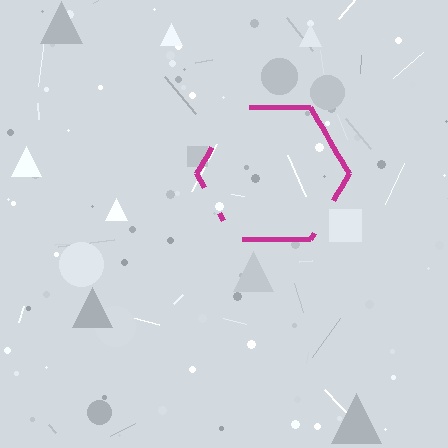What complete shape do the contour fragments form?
The contour fragments form a hexagon.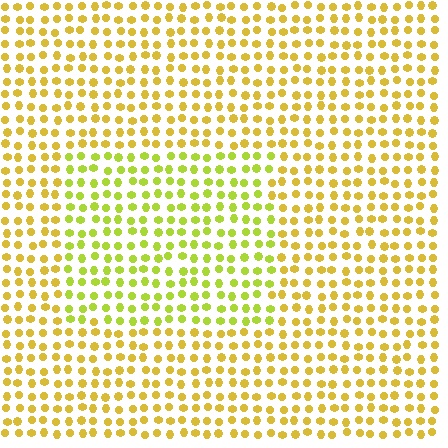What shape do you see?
I see a rectangle.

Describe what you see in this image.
The image is filled with small yellow elements in a uniform arrangement. A rectangle-shaped region is visible where the elements are tinted to a slightly different hue, forming a subtle color boundary.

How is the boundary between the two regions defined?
The boundary is defined purely by a slight shift in hue (about 29 degrees). Spacing, size, and orientation are identical on both sides.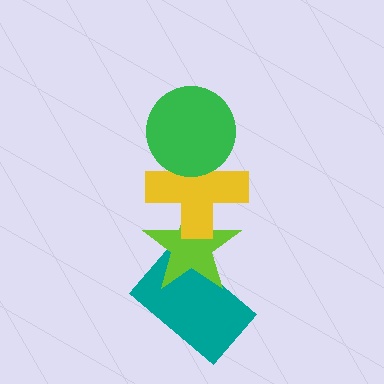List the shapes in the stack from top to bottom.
From top to bottom: the green circle, the yellow cross, the lime star, the teal rectangle.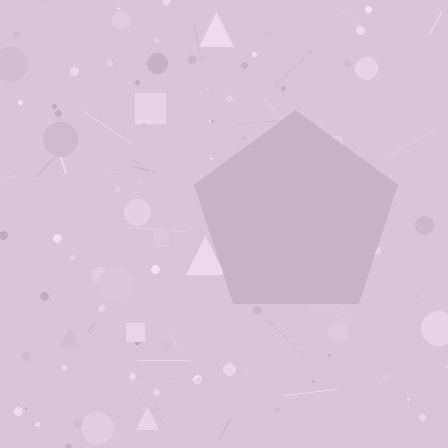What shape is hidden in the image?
A pentagon is hidden in the image.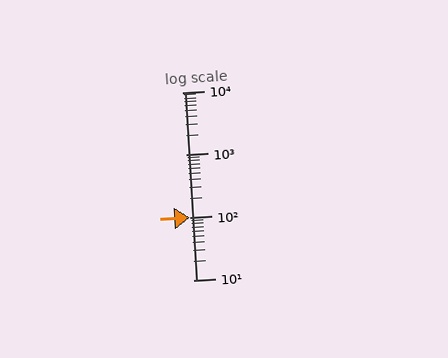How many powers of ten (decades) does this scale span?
The scale spans 3 decades, from 10 to 10000.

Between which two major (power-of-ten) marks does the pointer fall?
The pointer is between 10 and 100.